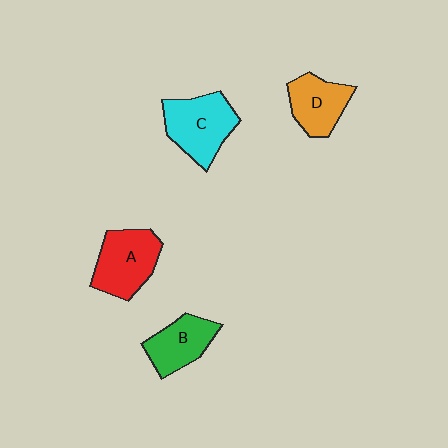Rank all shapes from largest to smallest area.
From largest to smallest: C (cyan), A (red), B (green), D (orange).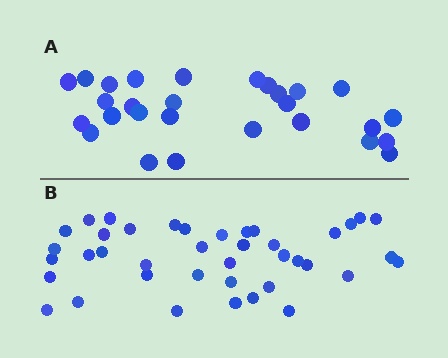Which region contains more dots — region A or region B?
Region B (the bottom region) has more dots.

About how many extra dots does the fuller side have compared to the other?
Region B has roughly 12 or so more dots than region A.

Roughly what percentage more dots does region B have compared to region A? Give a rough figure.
About 45% more.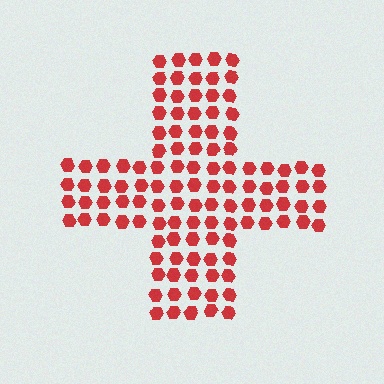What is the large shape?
The large shape is a cross.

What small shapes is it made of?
It is made of small hexagons.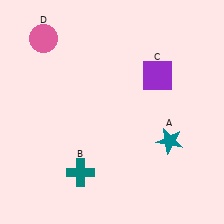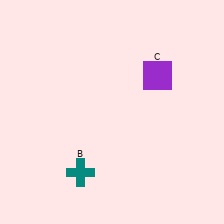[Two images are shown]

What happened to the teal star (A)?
The teal star (A) was removed in Image 2. It was in the bottom-right area of Image 1.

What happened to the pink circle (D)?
The pink circle (D) was removed in Image 2. It was in the top-left area of Image 1.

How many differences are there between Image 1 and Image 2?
There are 2 differences between the two images.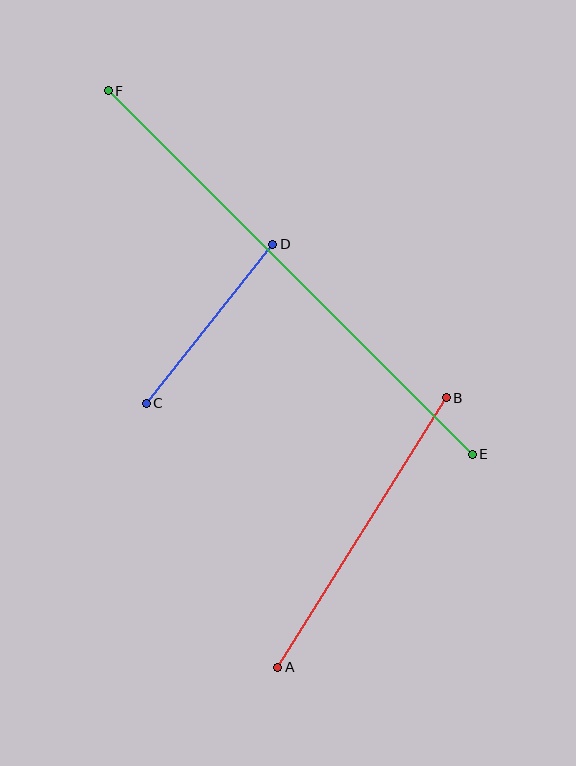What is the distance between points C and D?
The distance is approximately 203 pixels.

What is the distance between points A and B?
The distance is approximately 318 pixels.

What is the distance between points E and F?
The distance is approximately 514 pixels.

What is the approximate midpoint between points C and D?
The midpoint is at approximately (210, 324) pixels.